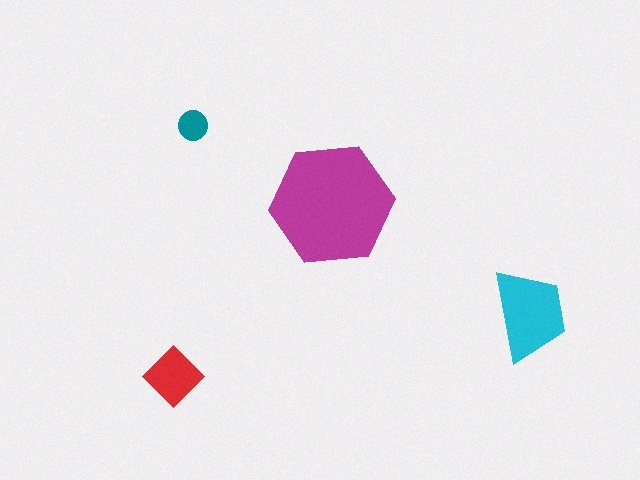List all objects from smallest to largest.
The teal circle, the red diamond, the cyan trapezoid, the magenta hexagon.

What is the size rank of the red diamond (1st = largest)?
3rd.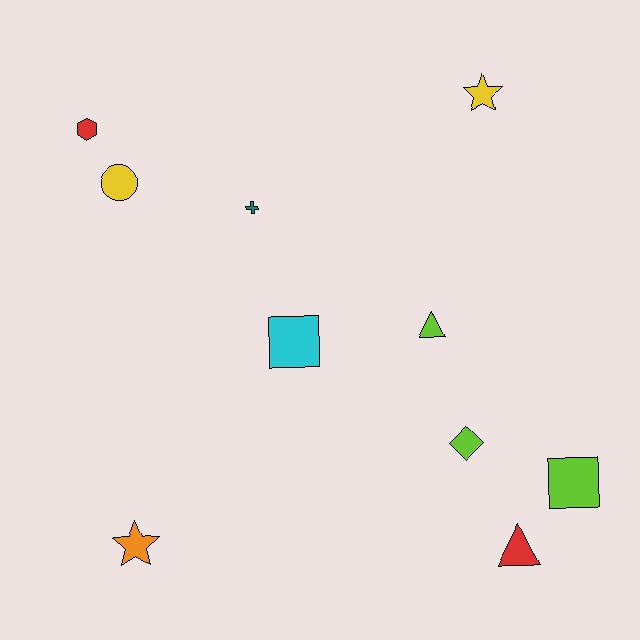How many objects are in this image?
There are 10 objects.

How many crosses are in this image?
There is 1 cross.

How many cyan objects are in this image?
There is 1 cyan object.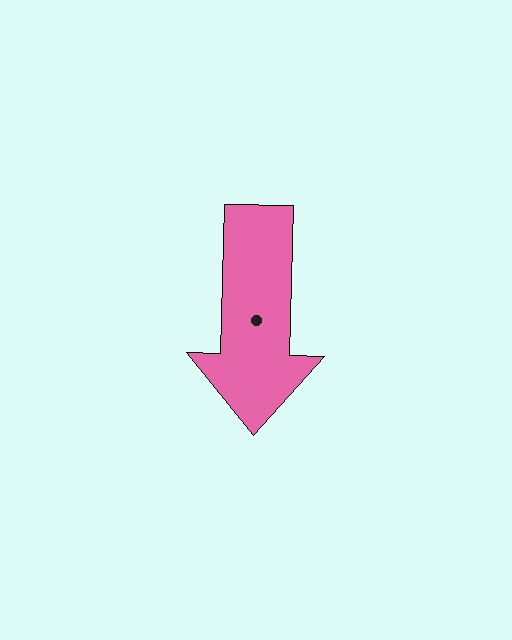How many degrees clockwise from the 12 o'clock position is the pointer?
Approximately 181 degrees.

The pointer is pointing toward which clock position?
Roughly 6 o'clock.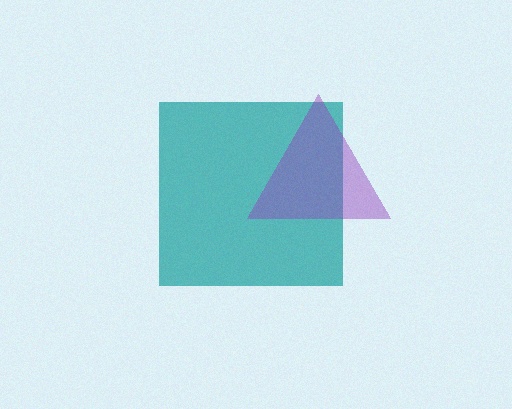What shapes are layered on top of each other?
The layered shapes are: a teal square, a purple triangle.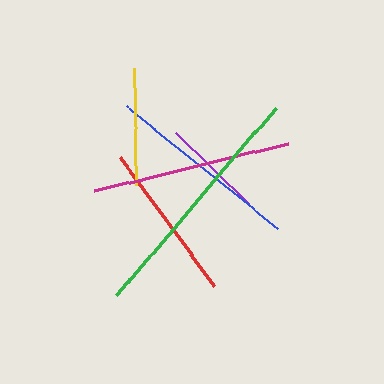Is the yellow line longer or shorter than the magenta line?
The magenta line is longer than the yellow line.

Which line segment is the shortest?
The purple line is the shortest at approximately 102 pixels.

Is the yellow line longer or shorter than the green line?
The green line is longer than the yellow line.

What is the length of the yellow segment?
The yellow segment is approximately 117 pixels long.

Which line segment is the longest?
The green line is the longest at approximately 247 pixels.